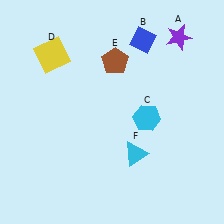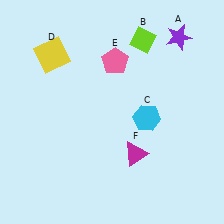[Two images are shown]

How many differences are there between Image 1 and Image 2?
There are 3 differences between the two images.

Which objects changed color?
B changed from blue to lime. E changed from brown to pink. F changed from cyan to magenta.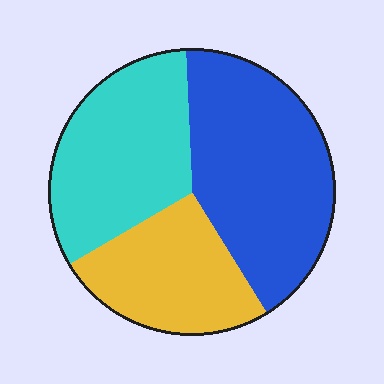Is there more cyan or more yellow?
Cyan.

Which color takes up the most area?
Blue, at roughly 40%.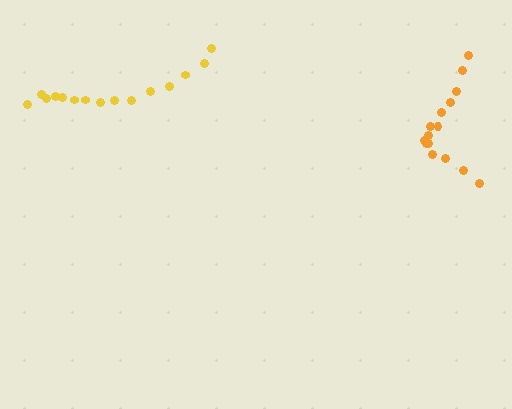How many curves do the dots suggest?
There are 2 distinct paths.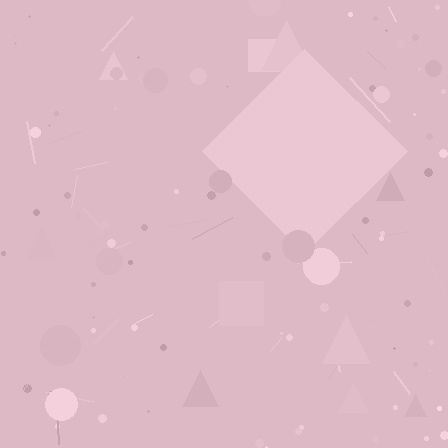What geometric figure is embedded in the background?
A diamond is embedded in the background.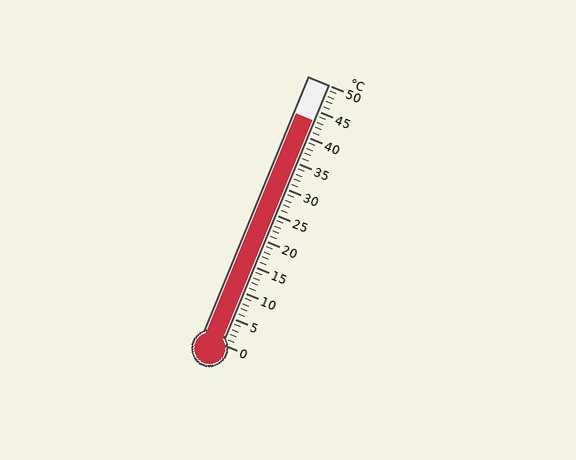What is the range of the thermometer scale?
The thermometer scale ranges from 0°C to 50°C.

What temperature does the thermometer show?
The thermometer shows approximately 43°C.